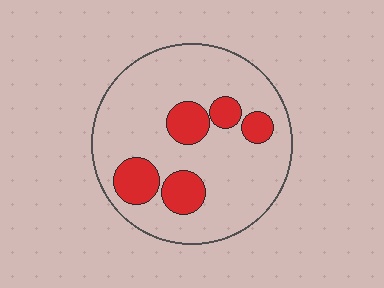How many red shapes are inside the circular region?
5.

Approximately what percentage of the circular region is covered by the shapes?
Approximately 20%.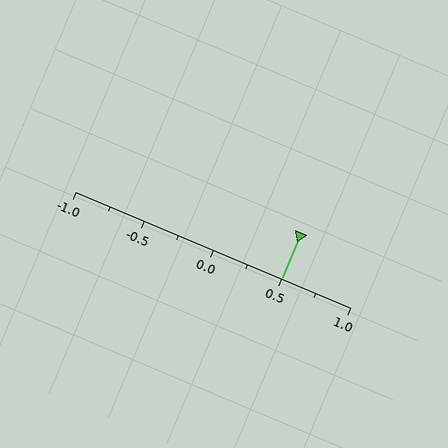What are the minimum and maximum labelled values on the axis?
The axis runs from -1.0 to 1.0.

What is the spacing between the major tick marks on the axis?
The major ticks are spaced 0.5 apart.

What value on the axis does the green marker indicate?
The marker indicates approximately 0.5.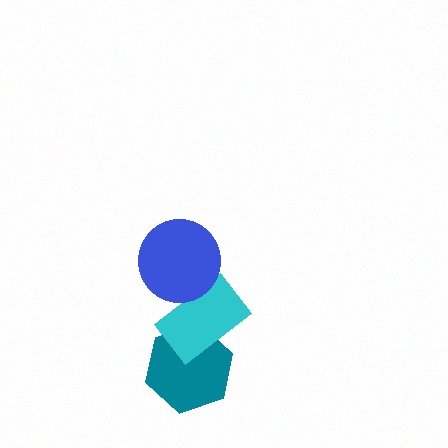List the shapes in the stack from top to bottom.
From top to bottom: the blue circle, the cyan rectangle, the teal hexagon.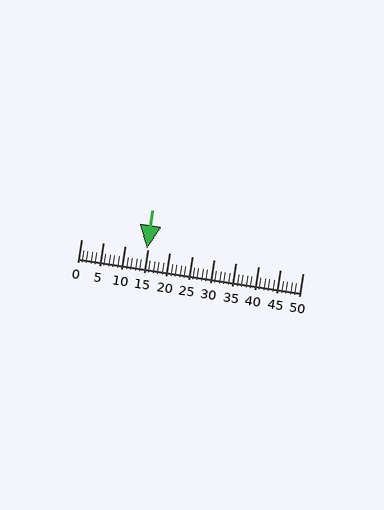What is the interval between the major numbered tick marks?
The major tick marks are spaced 5 units apart.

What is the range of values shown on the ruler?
The ruler shows values from 0 to 50.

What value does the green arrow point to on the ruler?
The green arrow points to approximately 15.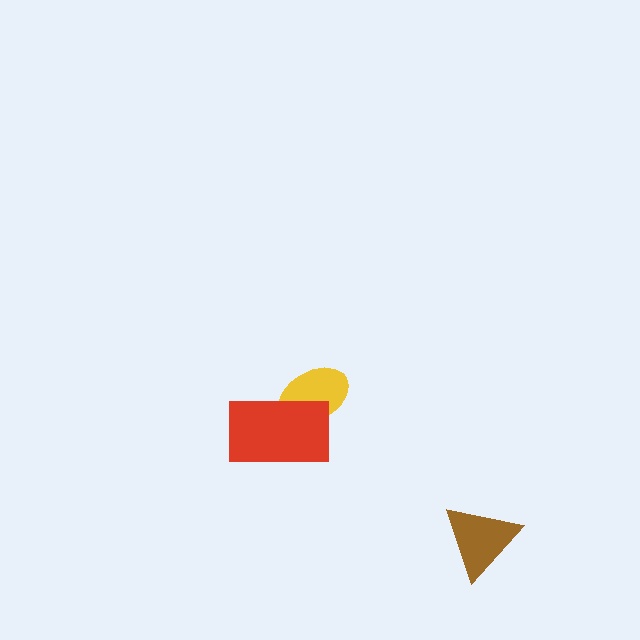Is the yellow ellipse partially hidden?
Yes, it is partially covered by another shape.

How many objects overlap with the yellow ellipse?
1 object overlaps with the yellow ellipse.